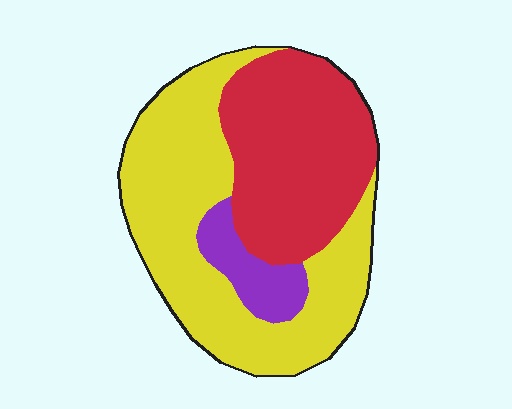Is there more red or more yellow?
Yellow.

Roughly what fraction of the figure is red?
Red takes up about three eighths (3/8) of the figure.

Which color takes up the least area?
Purple, at roughly 10%.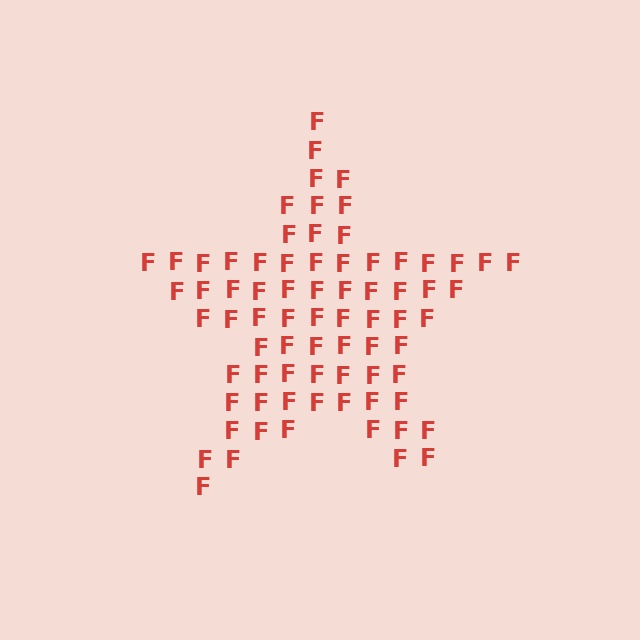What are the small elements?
The small elements are letter F's.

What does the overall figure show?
The overall figure shows a star.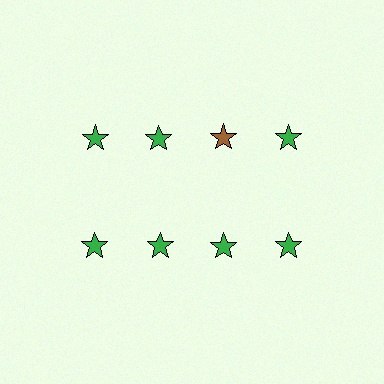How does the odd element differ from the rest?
It has a different color: brown instead of green.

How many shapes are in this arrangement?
There are 8 shapes arranged in a grid pattern.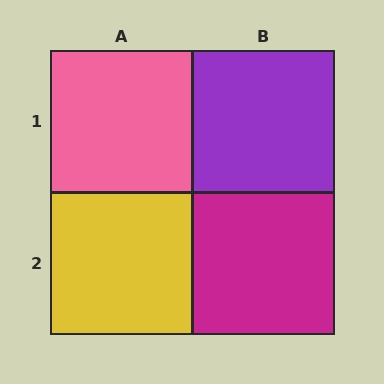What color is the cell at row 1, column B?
Purple.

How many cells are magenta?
1 cell is magenta.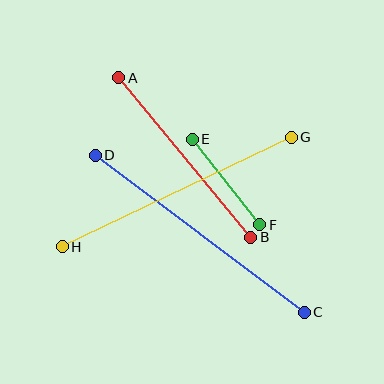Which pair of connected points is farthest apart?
Points C and D are farthest apart.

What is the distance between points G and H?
The distance is approximately 254 pixels.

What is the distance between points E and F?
The distance is approximately 109 pixels.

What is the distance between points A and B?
The distance is approximately 207 pixels.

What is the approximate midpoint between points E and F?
The midpoint is at approximately (226, 182) pixels.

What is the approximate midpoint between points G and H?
The midpoint is at approximately (177, 192) pixels.